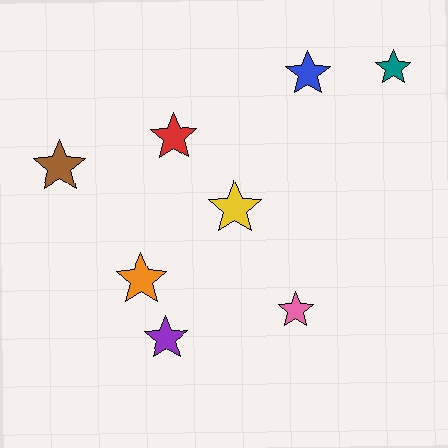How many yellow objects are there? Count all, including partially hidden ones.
There is 1 yellow object.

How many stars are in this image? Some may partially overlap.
There are 8 stars.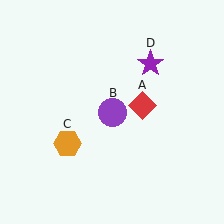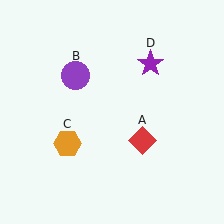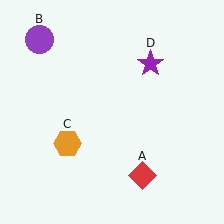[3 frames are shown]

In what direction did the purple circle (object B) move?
The purple circle (object B) moved up and to the left.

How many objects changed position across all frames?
2 objects changed position: red diamond (object A), purple circle (object B).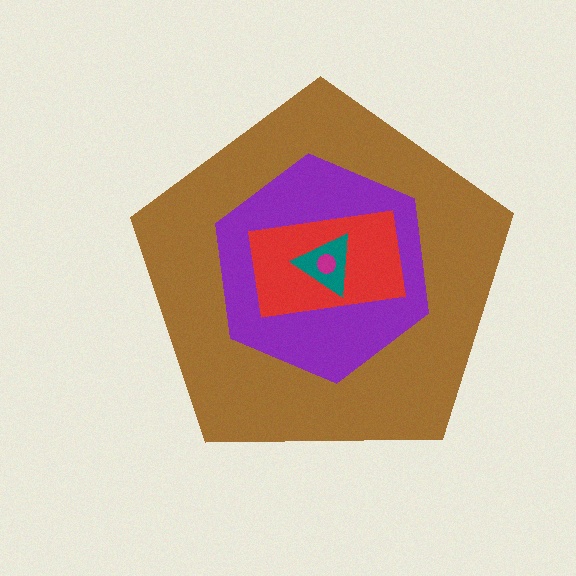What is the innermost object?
The magenta circle.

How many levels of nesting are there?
5.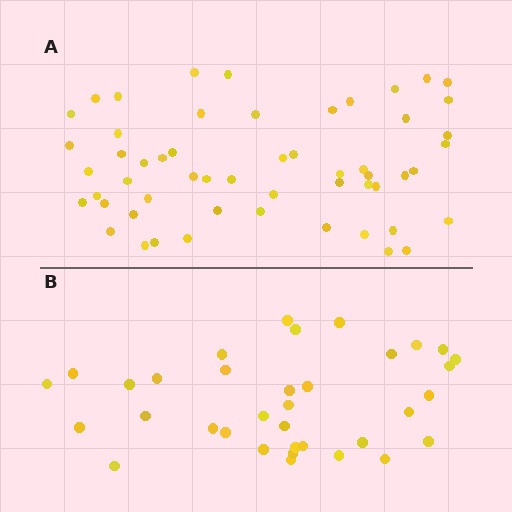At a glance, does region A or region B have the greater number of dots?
Region A (the top region) has more dots.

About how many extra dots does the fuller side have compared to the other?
Region A has approximately 20 more dots than region B.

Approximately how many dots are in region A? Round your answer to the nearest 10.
About 60 dots. (The exact count is 55, which rounds to 60.)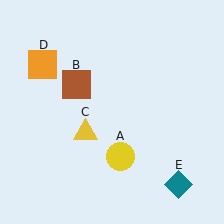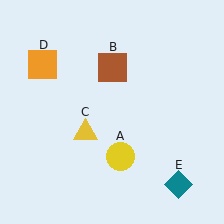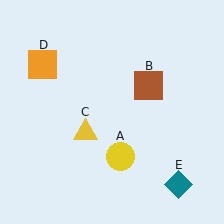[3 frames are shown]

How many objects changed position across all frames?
1 object changed position: brown square (object B).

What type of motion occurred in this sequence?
The brown square (object B) rotated clockwise around the center of the scene.